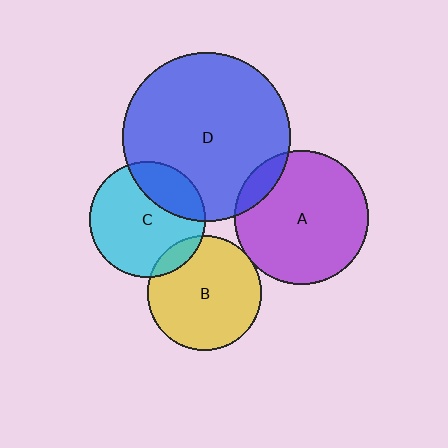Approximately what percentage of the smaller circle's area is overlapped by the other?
Approximately 10%.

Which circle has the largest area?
Circle D (blue).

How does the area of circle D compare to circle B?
Approximately 2.2 times.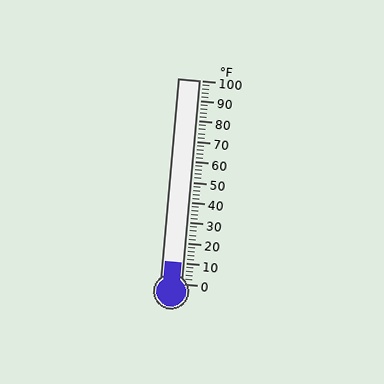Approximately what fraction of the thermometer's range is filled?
The thermometer is filled to approximately 10% of its range.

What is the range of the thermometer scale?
The thermometer scale ranges from 0°F to 100°F.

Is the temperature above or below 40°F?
The temperature is below 40°F.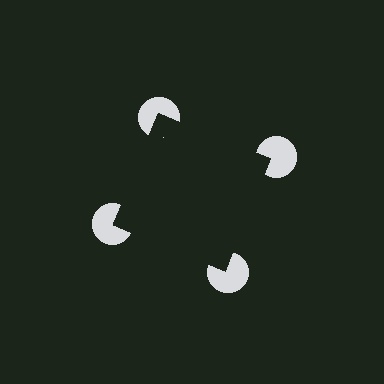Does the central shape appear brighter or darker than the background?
It typically appears slightly darker than the background, even though no actual brightness change is drawn.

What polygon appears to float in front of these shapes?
An illusory square — its edges are inferred from the aligned wedge cuts in the pac-man discs, not physically drawn.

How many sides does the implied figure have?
4 sides.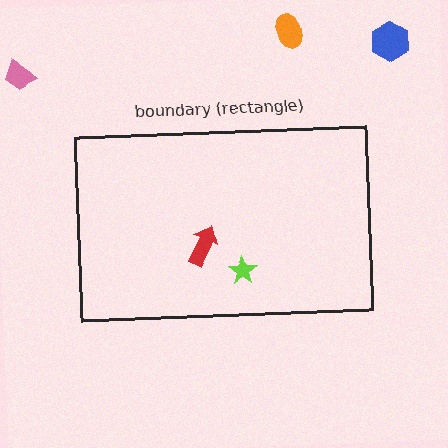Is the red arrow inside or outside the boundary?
Inside.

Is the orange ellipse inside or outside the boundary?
Outside.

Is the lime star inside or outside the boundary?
Inside.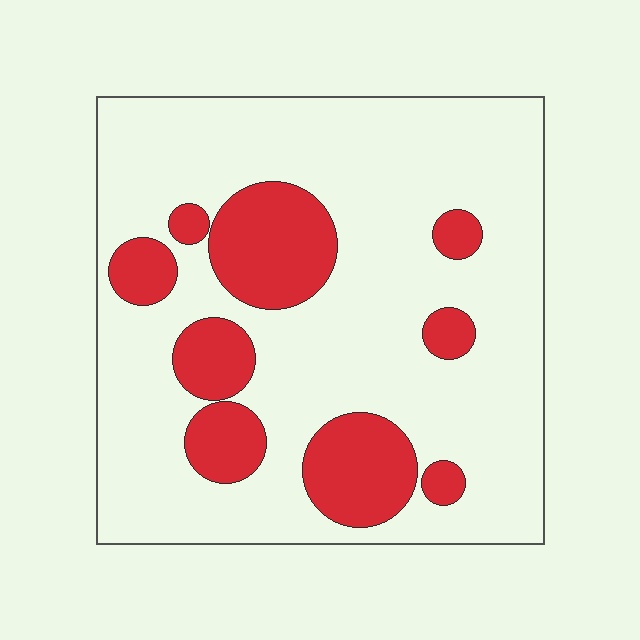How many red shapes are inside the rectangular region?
9.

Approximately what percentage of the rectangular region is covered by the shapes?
Approximately 25%.